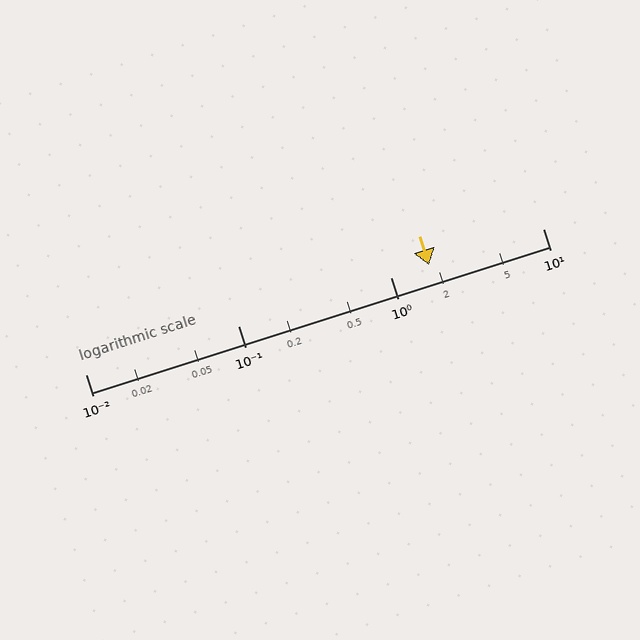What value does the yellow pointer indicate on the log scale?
The pointer indicates approximately 1.8.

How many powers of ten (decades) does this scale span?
The scale spans 3 decades, from 0.01 to 10.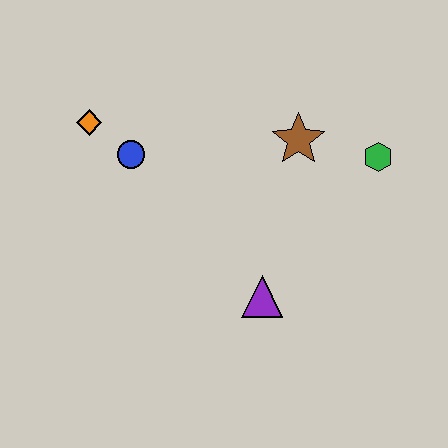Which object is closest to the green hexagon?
The brown star is closest to the green hexagon.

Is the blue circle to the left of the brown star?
Yes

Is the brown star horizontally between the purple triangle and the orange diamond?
No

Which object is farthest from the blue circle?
The green hexagon is farthest from the blue circle.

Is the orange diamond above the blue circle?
Yes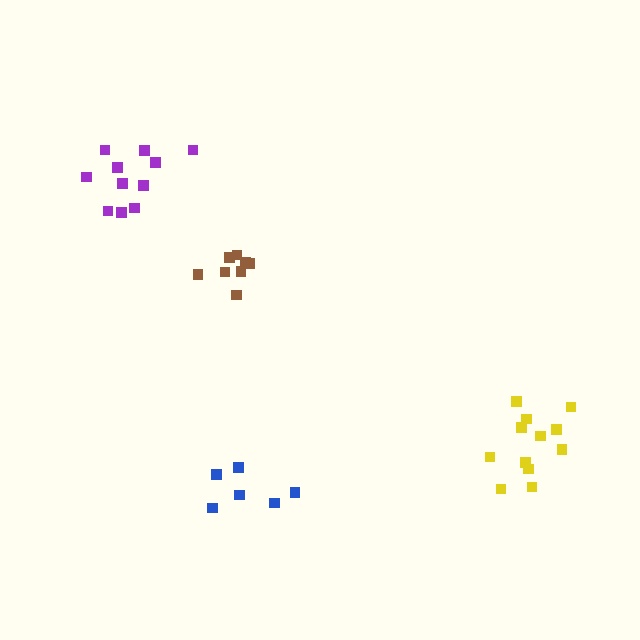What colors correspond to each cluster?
The clusters are colored: yellow, blue, brown, purple.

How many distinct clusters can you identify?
There are 4 distinct clusters.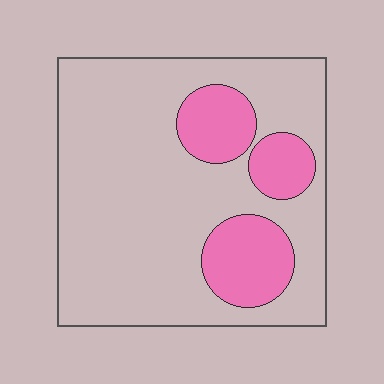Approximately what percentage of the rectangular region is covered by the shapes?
Approximately 20%.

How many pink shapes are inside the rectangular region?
3.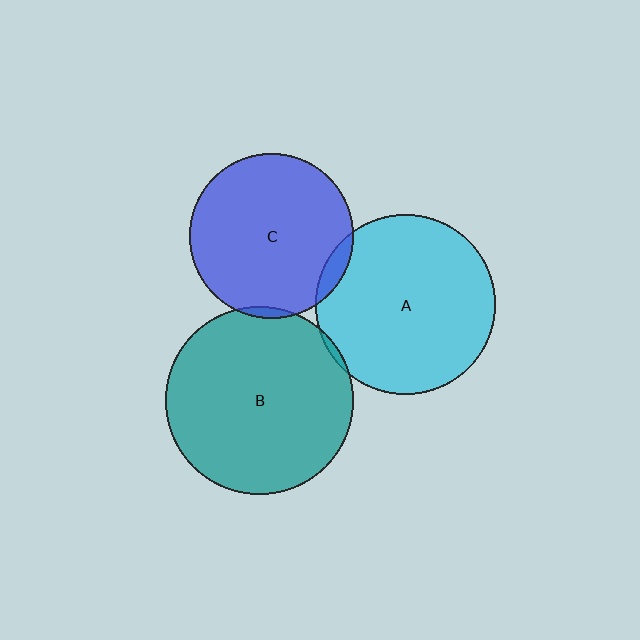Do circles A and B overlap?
Yes.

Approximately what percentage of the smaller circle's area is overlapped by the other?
Approximately 5%.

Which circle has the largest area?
Circle B (teal).